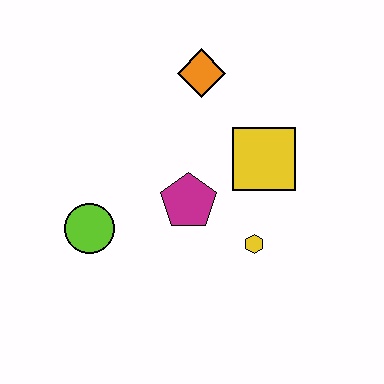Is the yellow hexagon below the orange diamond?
Yes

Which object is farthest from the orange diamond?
The lime circle is farthest from the orange diamond.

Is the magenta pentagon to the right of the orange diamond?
No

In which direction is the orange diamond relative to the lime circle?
The orange diamond is above the lime circle.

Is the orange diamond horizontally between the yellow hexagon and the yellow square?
No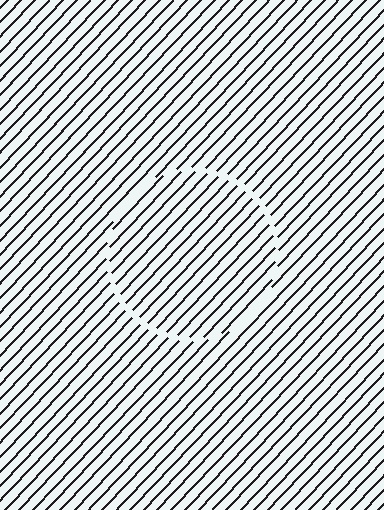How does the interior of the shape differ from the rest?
The interior of the shape contains the same grating, shifted by half a period — the contour is defined by the phase discontinuity where line-ends from the inner and outer gratings abut.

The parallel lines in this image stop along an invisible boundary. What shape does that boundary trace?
An illusory circle. The interior of the shape contains the same grating, shifted by half a period — the contour is defined by the phase discontinuity where line-ends from the inner and outer gratings abut.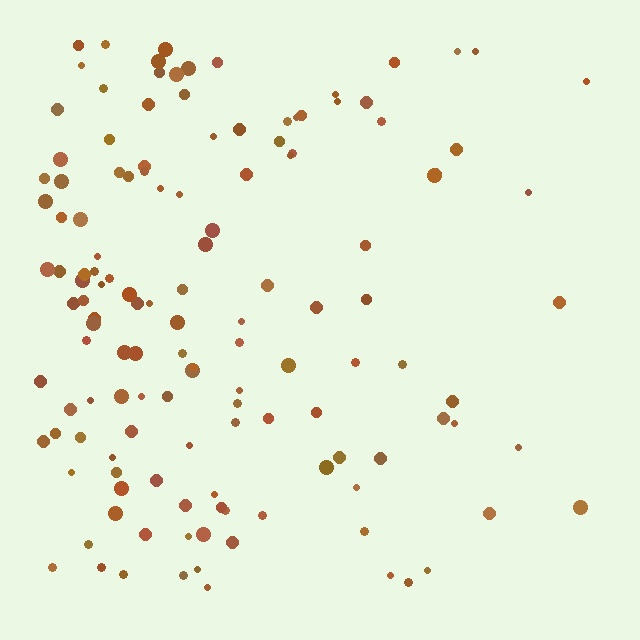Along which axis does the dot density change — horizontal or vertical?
Horizontal.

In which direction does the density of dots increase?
From right to left, with the left side densest.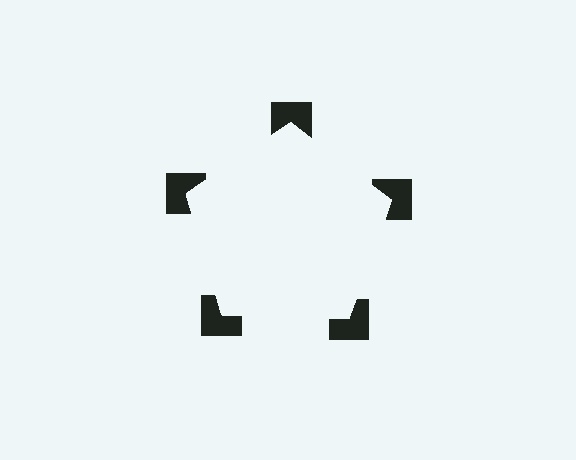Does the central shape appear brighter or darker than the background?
It typically appears slightly brighter than the background, even though no actual brightness change is drawn.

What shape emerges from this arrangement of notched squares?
An illusory pentagon — its edges are inferred from the aligned wedge cuts in the notched squares, not physically drawn.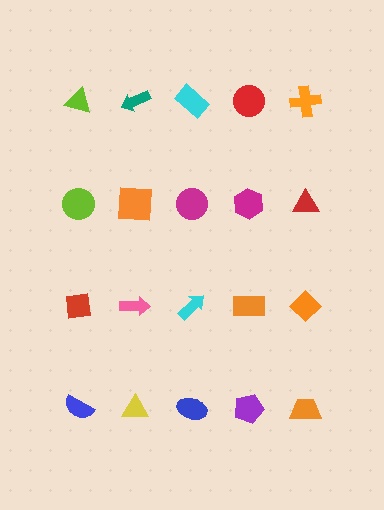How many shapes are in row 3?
5 shapes.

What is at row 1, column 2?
A teal arrow.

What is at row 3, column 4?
An orange rectangle.